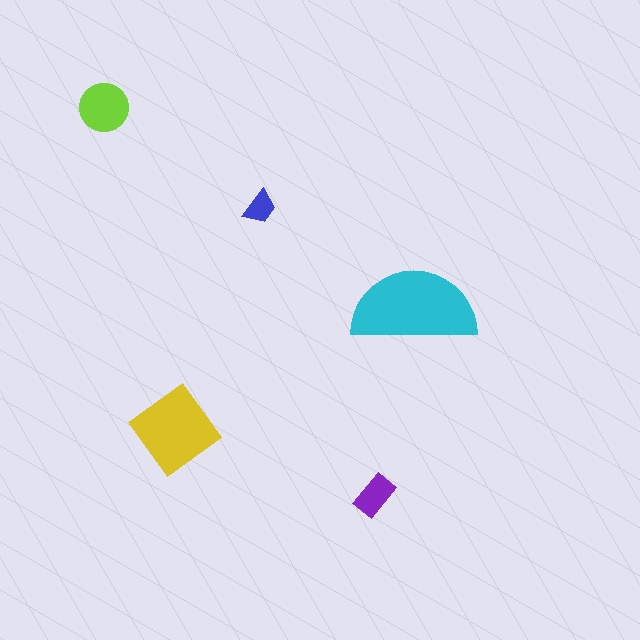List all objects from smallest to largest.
The blue trapezoid, the purple rectangle, the lime circle, the yellow diamond, the cyan semicircle.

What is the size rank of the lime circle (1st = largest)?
3rd.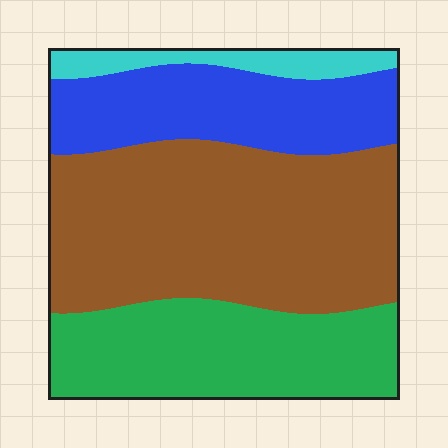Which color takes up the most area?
Brown, at roughly 45%.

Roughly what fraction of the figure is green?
Green takes up between a sixth and a third of the figure.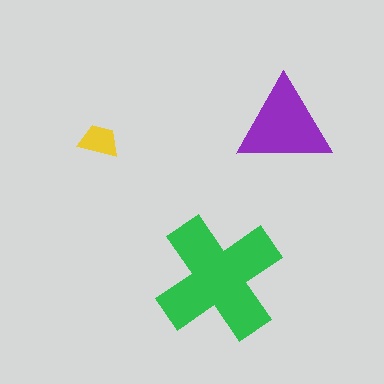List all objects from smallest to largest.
The yellow trapezoid, the purple triangle, the green cross.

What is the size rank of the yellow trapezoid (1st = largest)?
3rd.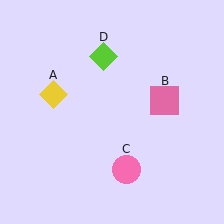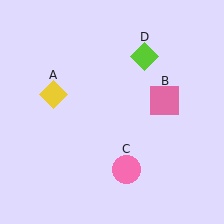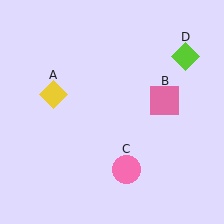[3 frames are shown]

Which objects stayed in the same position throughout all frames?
Yellow diamond (object A) and pink square (object B) and pink circle (object C) remained stationary.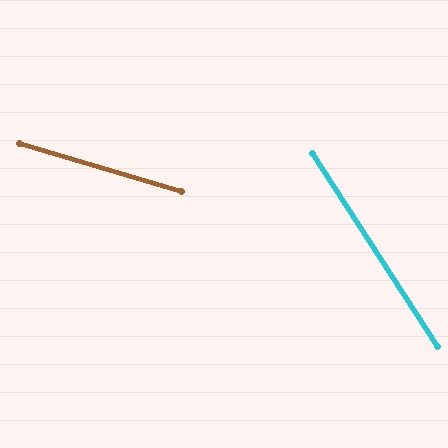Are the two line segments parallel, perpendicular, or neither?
Neither parallel nor perpendicular — they differ by about 40°.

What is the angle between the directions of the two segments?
Approximately 40 degrees.